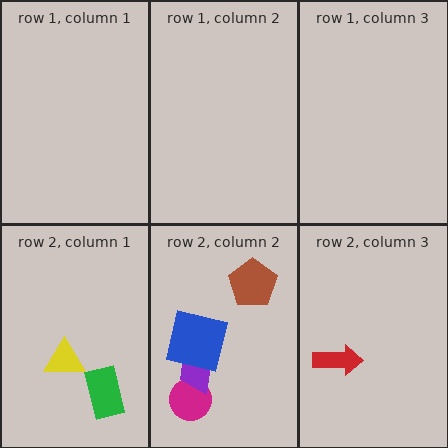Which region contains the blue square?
The row 2, column 2 region.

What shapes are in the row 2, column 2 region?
The brown pentagon, the magenta circle, the purple trapezoid, the blue square.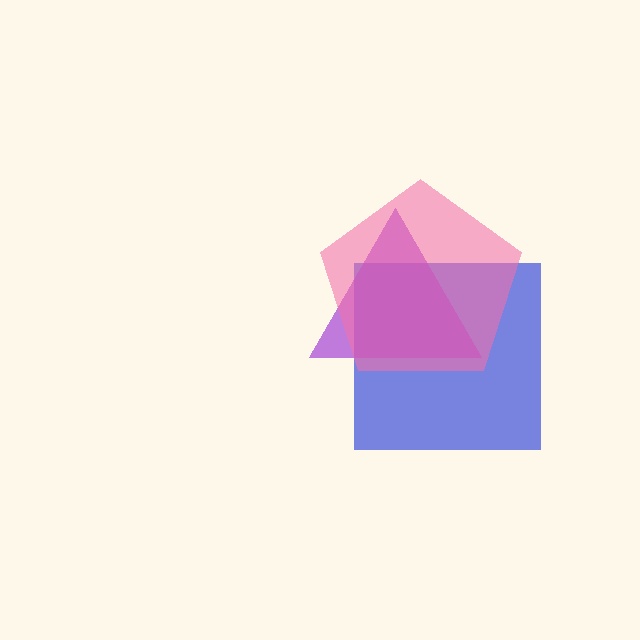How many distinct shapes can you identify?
There are 3 distinct shapes: a blue square, a purple triangle, a pink pentagon.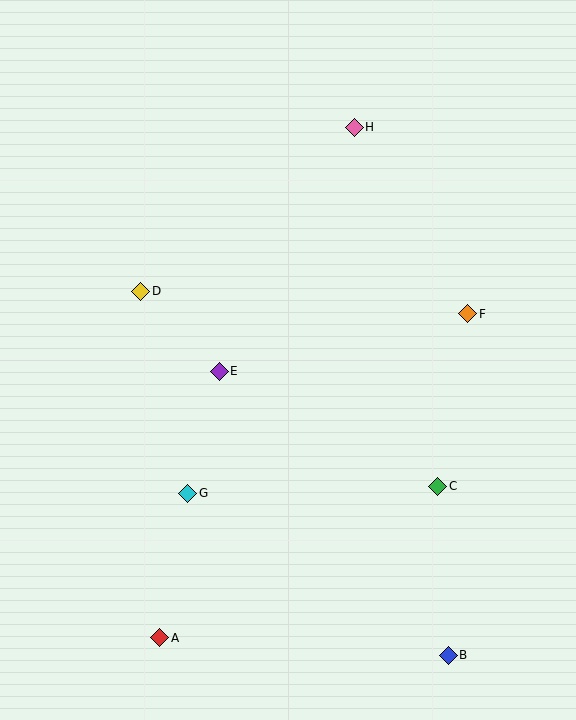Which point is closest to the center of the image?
Point E at (219, 371) is closest to the center.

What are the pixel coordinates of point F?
Point F is at (468, 314).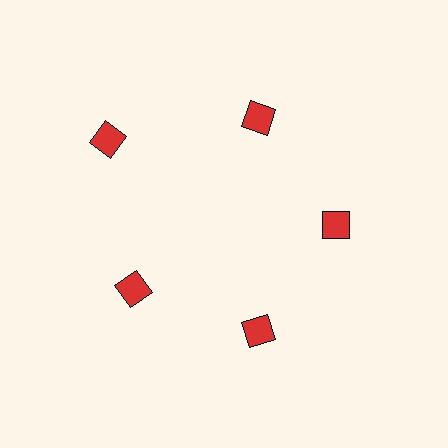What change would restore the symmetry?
The symmetry would be restored by moving it inward, back onto the ring so that all 5 squares sit at equal angles and equal distance from the center.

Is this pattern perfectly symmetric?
No. The 5 red squares are arranged in a ring, but one element near the 10 o'clock position is pushed outward from the center, breaking the 5-fold rotational symmetry.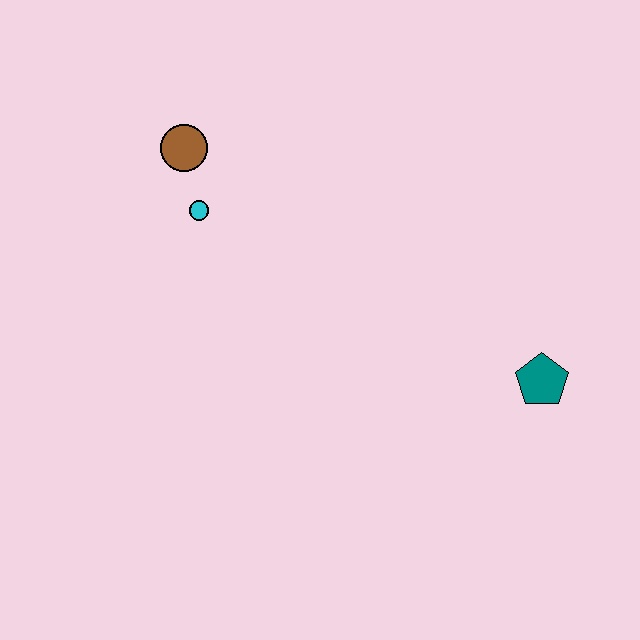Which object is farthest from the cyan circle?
The teal pentagon is farthest from the cyan circle.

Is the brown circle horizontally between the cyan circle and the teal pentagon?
No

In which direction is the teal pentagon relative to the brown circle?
The teal pentagon is to the right of the brown circle.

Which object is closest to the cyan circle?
The brown circle is closest to the cyan circle.